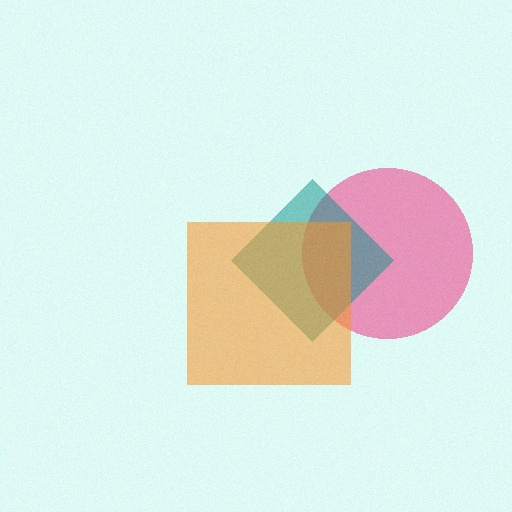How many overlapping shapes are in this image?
There are 3 overlapping shapes in the image.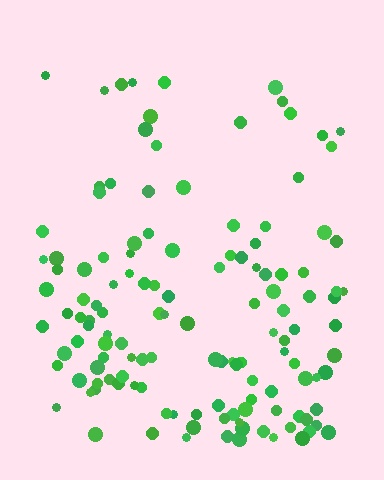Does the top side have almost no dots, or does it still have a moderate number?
Still a moderate number, just noticeably fewer than the bottom.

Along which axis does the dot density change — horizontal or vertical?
Vertical.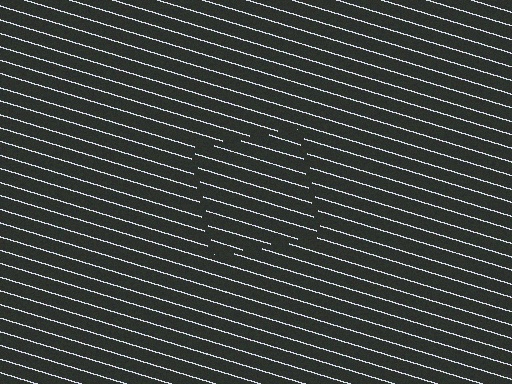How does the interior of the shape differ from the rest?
The interior of the shape contains the same grating, shifted by half a period — the contour is defined by the phase discontinuity where line-ends from the inner and outer gratings abut.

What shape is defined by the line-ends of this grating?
An illusory square. The interior of the shape contains the same grating, shifted by half a period — the contour is defined by the phase discontinuity where line-ends from the inner and outer gratings abut.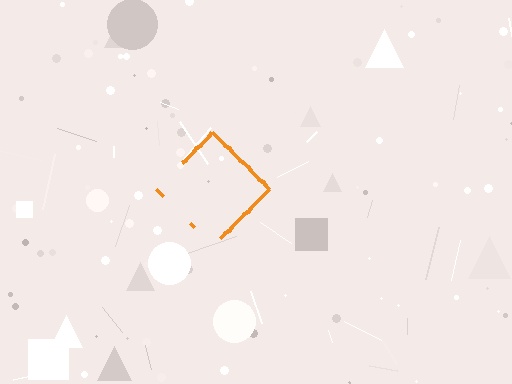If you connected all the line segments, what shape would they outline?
They would outline a diamond.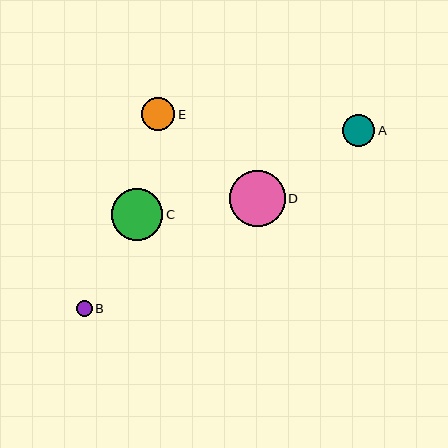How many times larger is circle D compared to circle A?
Circle D is approximately 1.7 times the size of circle A.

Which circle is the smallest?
Circle B is the smallest with a size of approximately 16 pixels.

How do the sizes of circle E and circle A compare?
Circle E and circle A are approximately the same size.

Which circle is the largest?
Circle D is the largest with a size of approximately 56 pixels.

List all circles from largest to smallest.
From largest to smallest: D, C, E, A, B.